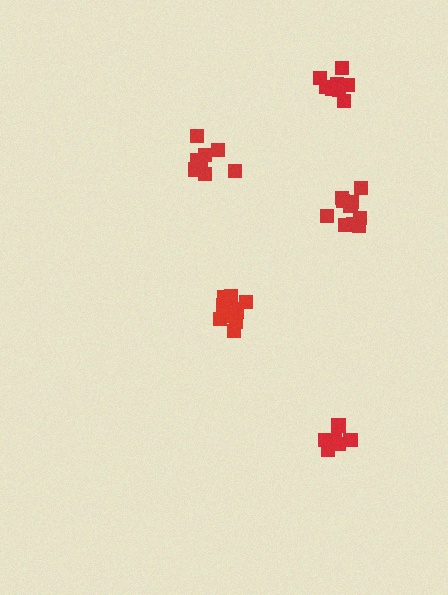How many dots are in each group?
Group 1: 11 dots, Group 2: 8 dots, Group 3: 12 dots, Group 4: 7 dots, Group 5: 9 dots (47 total).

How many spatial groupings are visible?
There are 5 spatial groupings.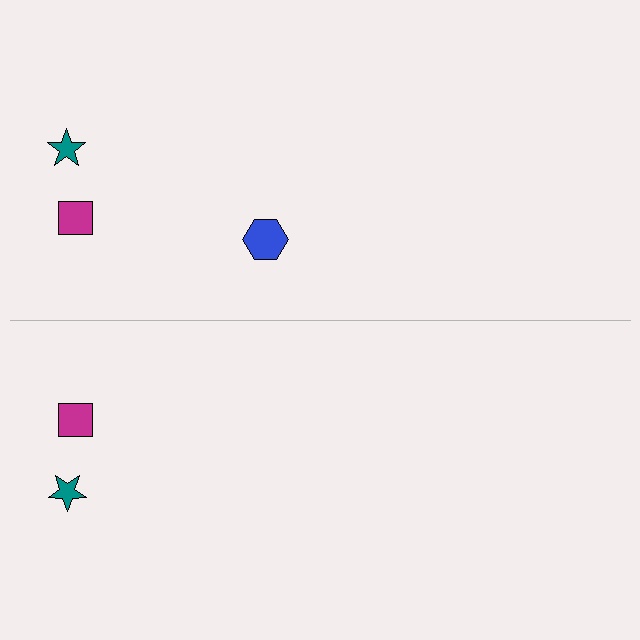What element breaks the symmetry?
A blue hexagon is missing from the bottom side.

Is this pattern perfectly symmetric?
No, the pattern is not perfectly symmetric. A blue hexagon is missing from the bottom side.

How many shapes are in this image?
There are 5 shapes in this image.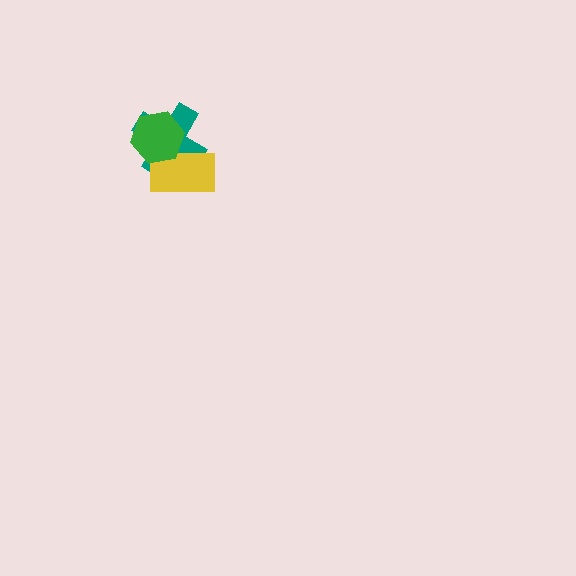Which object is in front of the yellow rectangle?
The green hexagon is in front of the yellow rectangle.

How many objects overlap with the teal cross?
2 objects overlap with the teal cross.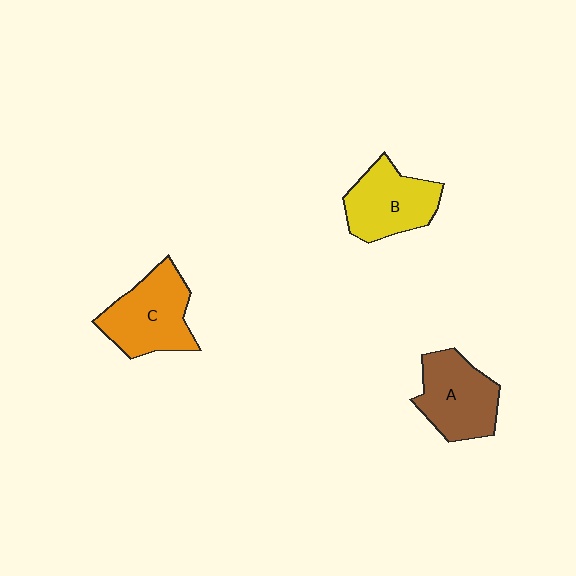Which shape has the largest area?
Shape C (orange).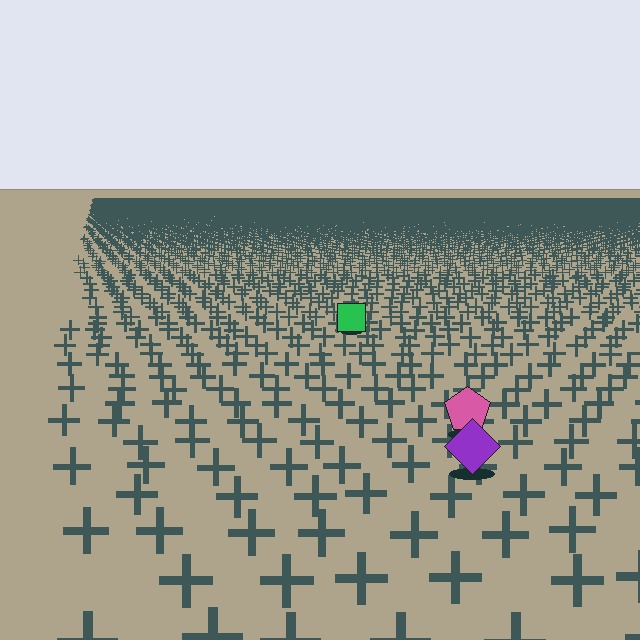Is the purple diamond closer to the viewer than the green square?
Yes. The purple diamond is closer — you can tell from the texture gradient: the ground texture is coarser near it.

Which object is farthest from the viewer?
The green square is farthest from the viewer. It appears smaller and the ground texture around it is denser.